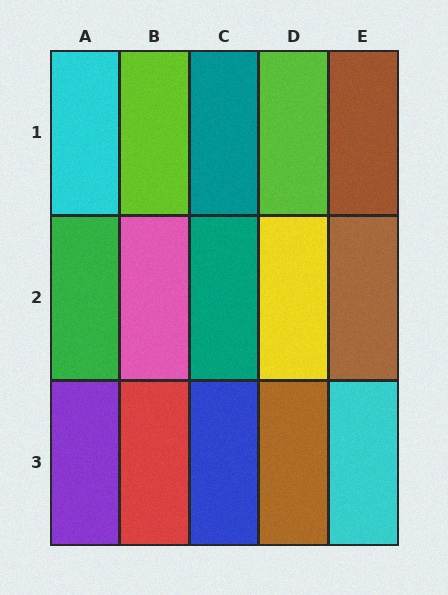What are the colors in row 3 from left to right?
Purple, red, blue, brown, cyan.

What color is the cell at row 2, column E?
Brown.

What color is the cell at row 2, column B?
Pink.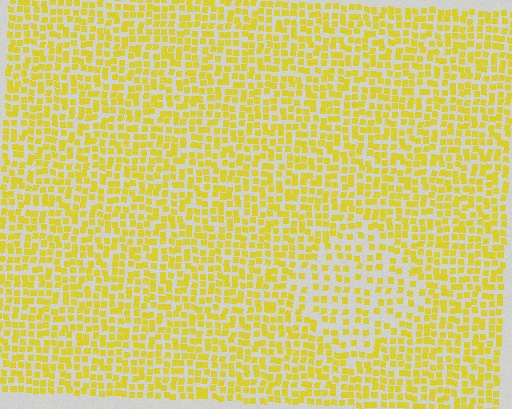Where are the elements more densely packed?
The elements are more densely packed outside the diamond boundary.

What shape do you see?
I see a diamond.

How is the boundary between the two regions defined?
The boundary is defined by a change in element density (approximately 1.8x ratio). All elements are the same color, size, and shape.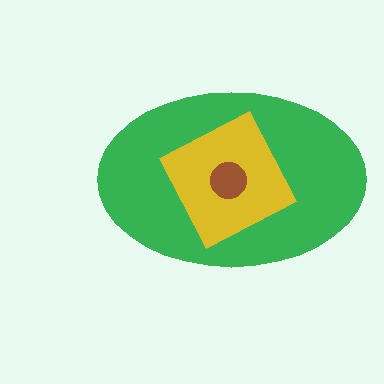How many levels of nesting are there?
3.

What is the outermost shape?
The green ellipse.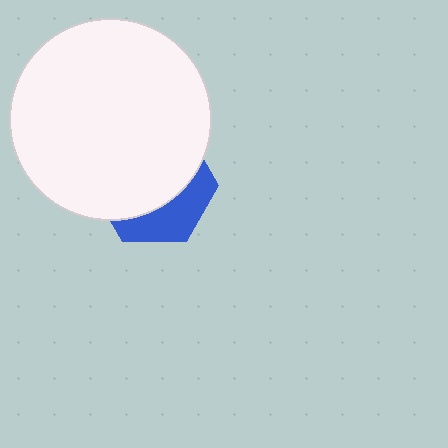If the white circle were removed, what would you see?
You would see the complete blue hexagon.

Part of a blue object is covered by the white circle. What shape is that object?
It is a hexagon.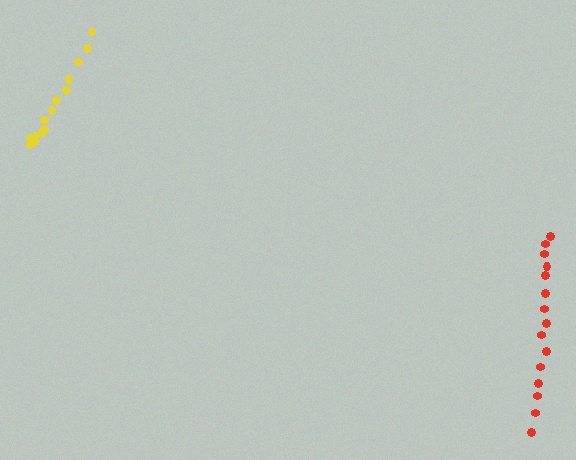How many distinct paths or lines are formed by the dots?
There are 2 distinct paths.